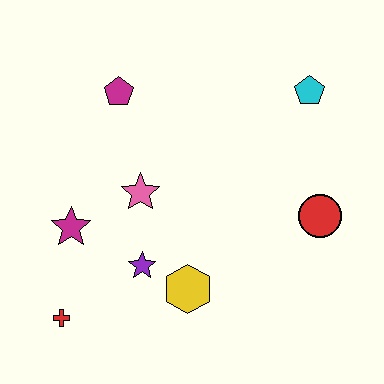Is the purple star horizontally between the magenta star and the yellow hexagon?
Yes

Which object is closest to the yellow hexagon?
The purple star is closest to the yellow hexagon.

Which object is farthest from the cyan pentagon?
The red cross is farthest from the cyan pentagon.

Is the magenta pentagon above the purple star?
Yes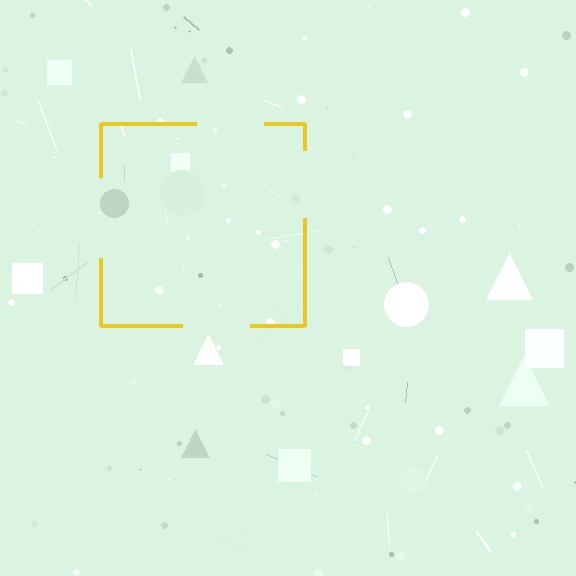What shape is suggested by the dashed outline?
The dashed outline suggests a square.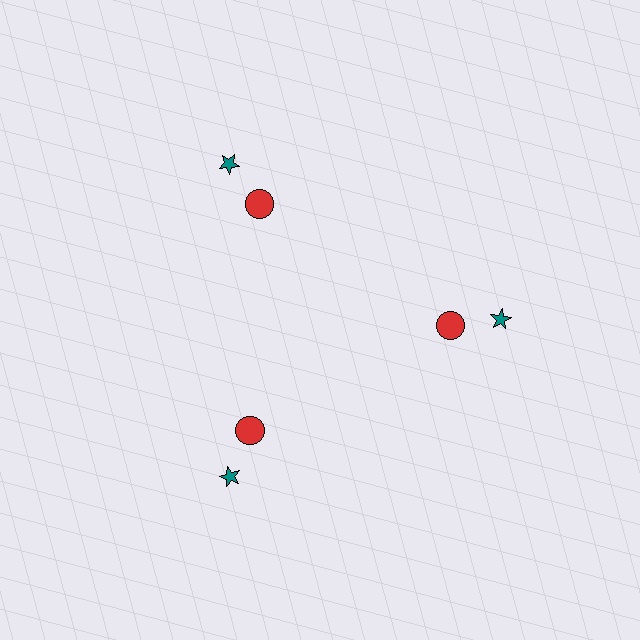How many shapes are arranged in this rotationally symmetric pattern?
There are 6 shapes, arranged in 3 groups of 2.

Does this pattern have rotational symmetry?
Yes, this pattern has 3-fold rotational symmetry. It looks the same after rotating 120 degrees around the center.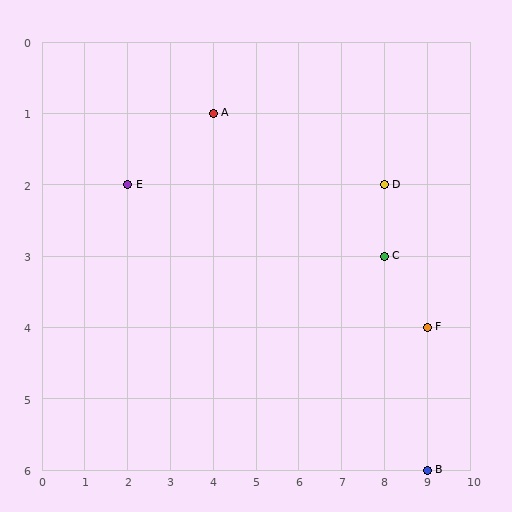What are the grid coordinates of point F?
Point F is at grid coordinates (9, 4).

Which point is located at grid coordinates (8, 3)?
Point C is at (8, 3).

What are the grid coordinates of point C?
Point C is at grid coordinates (8, 3).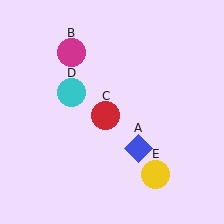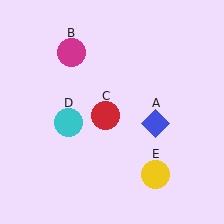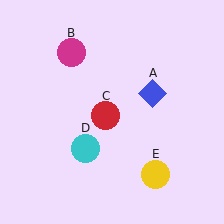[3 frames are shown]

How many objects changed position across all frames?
2 objects changed position: blue diamond (object A), cyan circle (object D).